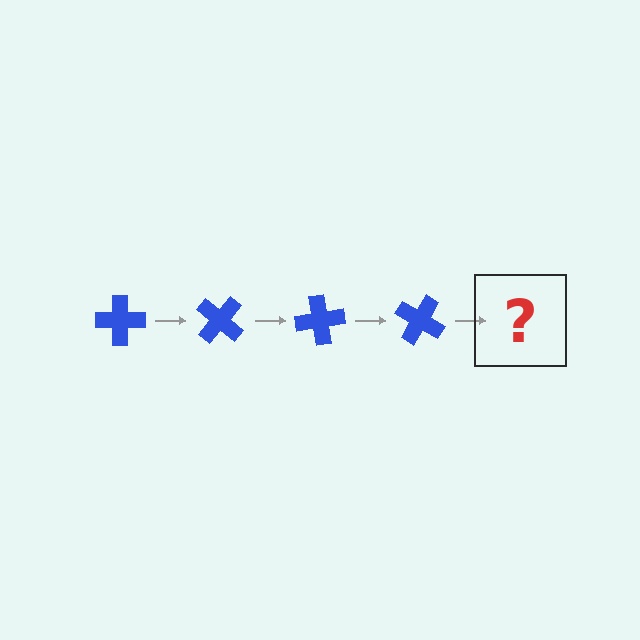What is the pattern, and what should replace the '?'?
The pattern is that the cross rotates 40 degrees each step. The '?' should be a blue cross rotated 160 degrees.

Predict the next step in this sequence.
The next step is a blue cross rotated 160 degrees.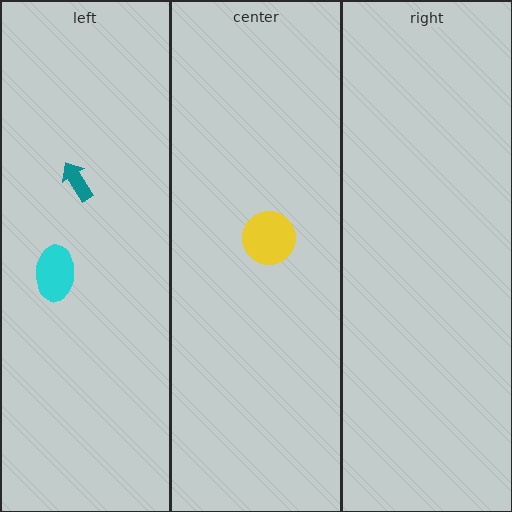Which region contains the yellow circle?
The center region.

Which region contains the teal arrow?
The left region.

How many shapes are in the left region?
2.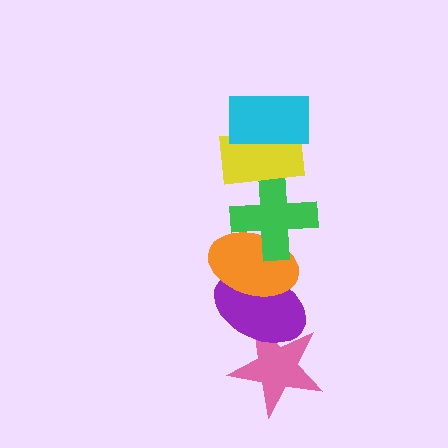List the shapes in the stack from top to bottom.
From top to bottom: the cyan rectangle, the yellow rectangle, the green cross, the orange ellipse, the purple ellipse, the pink star.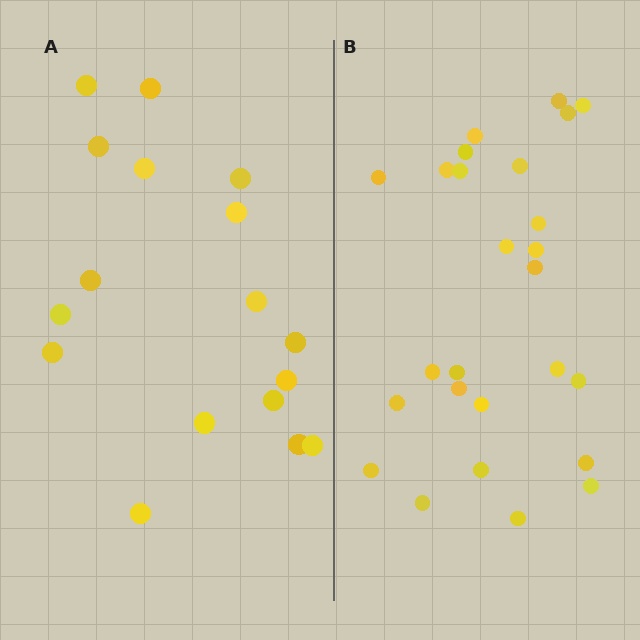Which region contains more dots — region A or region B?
Region B (the right region) has more dots.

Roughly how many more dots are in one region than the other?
Region B has roughly 8 or so more dots than region A.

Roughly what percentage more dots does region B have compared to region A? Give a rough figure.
About 55% more.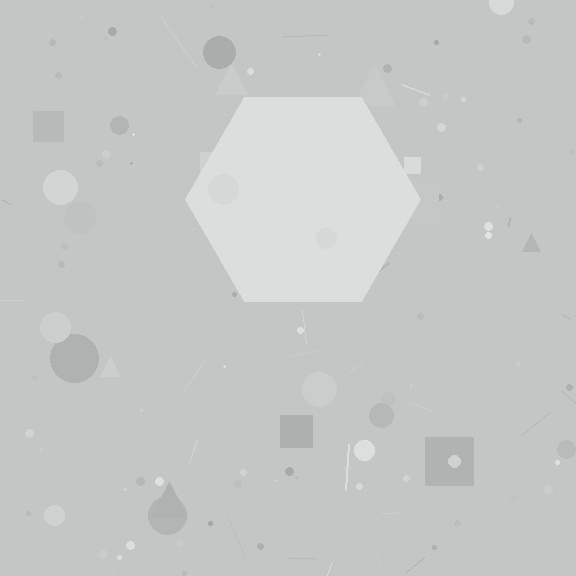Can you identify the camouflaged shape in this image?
The camouflaged shape is a hexagon.